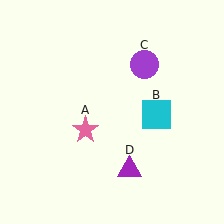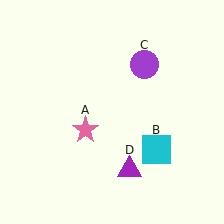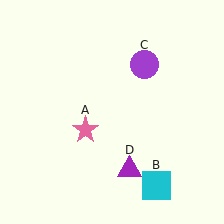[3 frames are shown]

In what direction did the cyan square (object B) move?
The cyan square (object B) moved down.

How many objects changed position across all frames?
1 object changed position: cyan square (object B).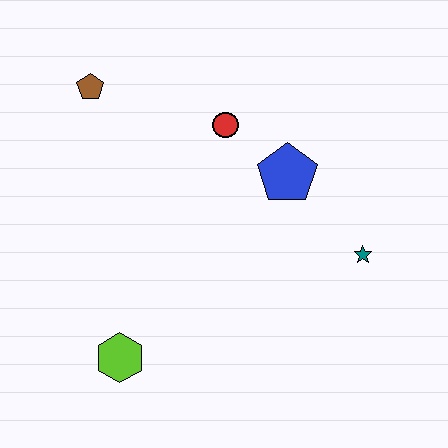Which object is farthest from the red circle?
The lime hexagon is farthest from the red circle.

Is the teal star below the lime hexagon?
No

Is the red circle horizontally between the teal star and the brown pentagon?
Yes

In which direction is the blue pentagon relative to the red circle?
The blue pentagon is to the right of the red circle.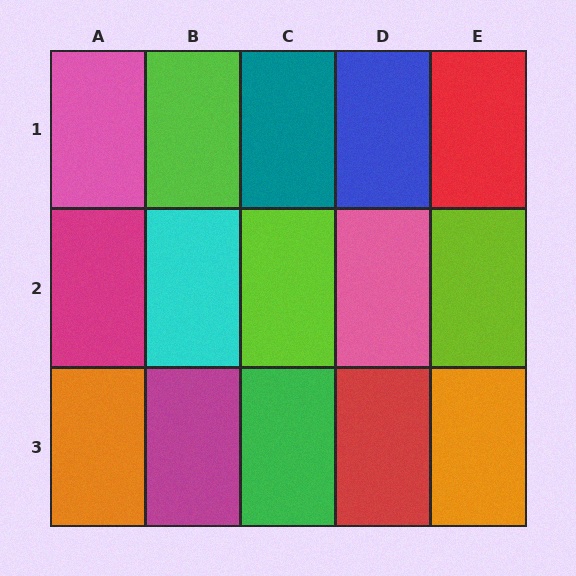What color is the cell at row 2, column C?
Lime.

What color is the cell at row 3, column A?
Orange.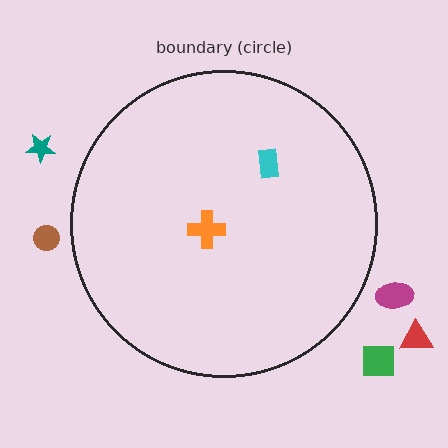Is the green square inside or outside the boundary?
Outside.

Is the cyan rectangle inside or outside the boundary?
Inside.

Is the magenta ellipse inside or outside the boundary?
Outside.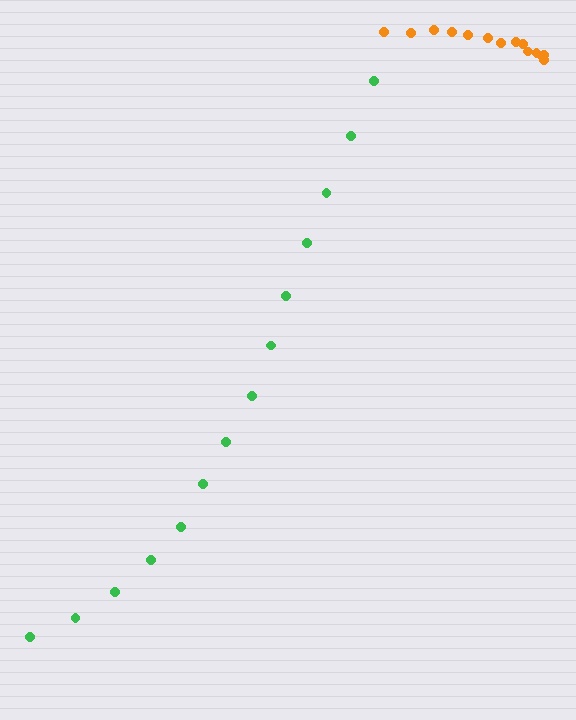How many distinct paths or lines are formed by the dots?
There are 2 distinct paths.